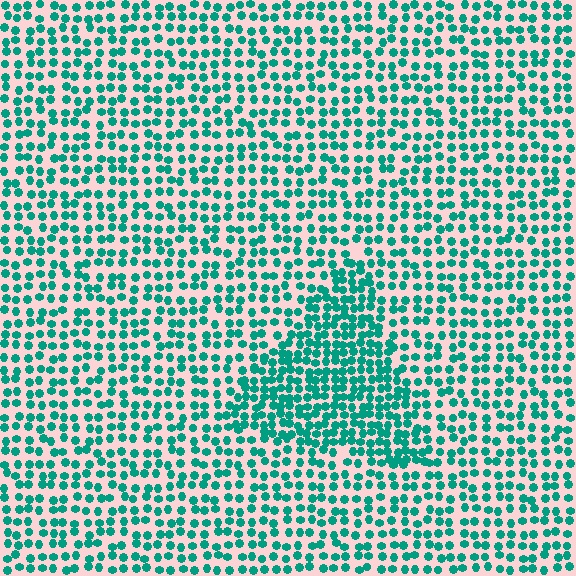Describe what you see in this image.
The image contains small teal elements arranged at two different densities. A triangle-shaped region is visible where the elements are more densely packed than the surrounding area.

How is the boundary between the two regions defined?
The boundary is defined by a change in element density (approximately 1.7x ratio). All elements are the same color, size, and shape.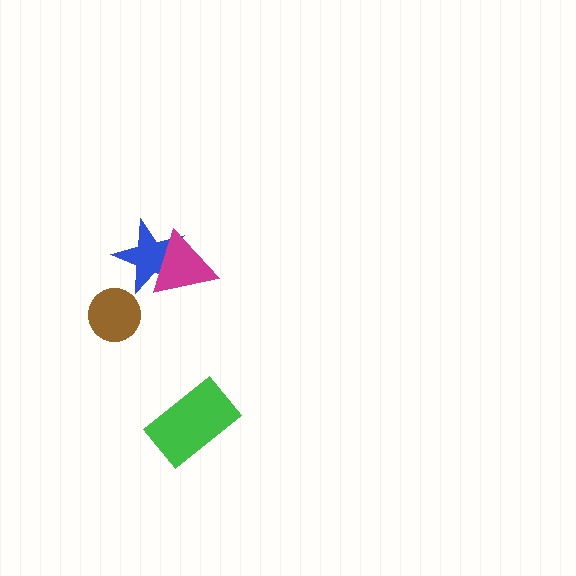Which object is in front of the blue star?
The magenta triangle is in front of the blue star.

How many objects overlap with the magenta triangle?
1 object overlaps with the magenta triangle.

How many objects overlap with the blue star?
1 object overlaps with the blue star.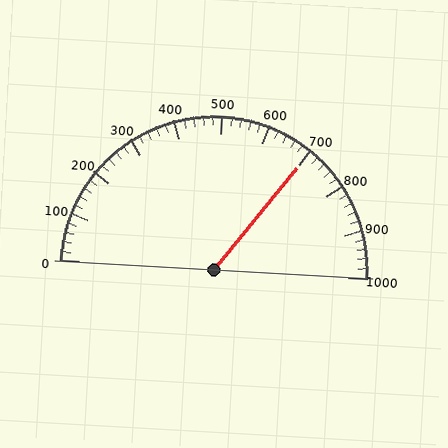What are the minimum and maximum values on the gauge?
The gauge ranges from 0 to 1000.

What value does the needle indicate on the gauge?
The needle indicates approximately 700.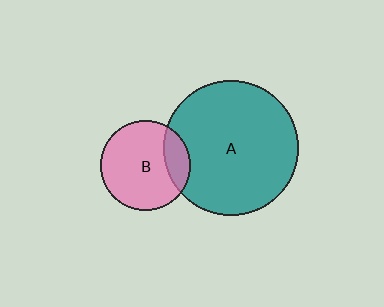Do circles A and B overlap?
Yes.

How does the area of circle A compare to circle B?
Approximately 2.2 times.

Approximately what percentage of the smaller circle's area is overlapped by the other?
Approximately 20%.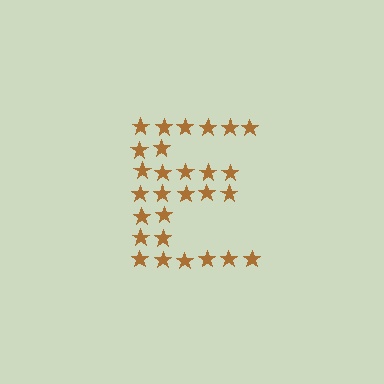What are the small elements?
The small elements are stars.